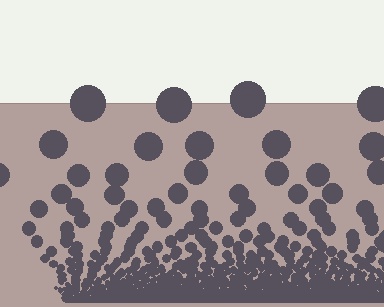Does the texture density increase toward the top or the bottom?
Density increases toward the bottom.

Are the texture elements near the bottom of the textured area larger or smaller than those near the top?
Smaller. The gradient is inverted — elements near the bottom are smaller and denser.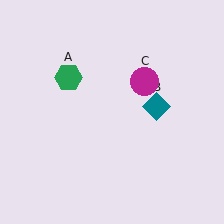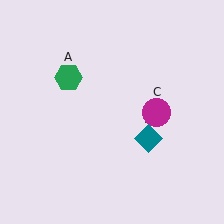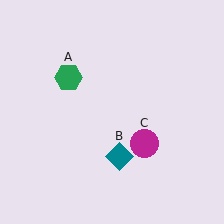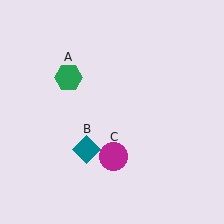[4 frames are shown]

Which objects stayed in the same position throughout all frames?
Green hexagon (object A) remained stationary.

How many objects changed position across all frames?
2 objects changed position: teal diamond (object B), magenta circle (object C).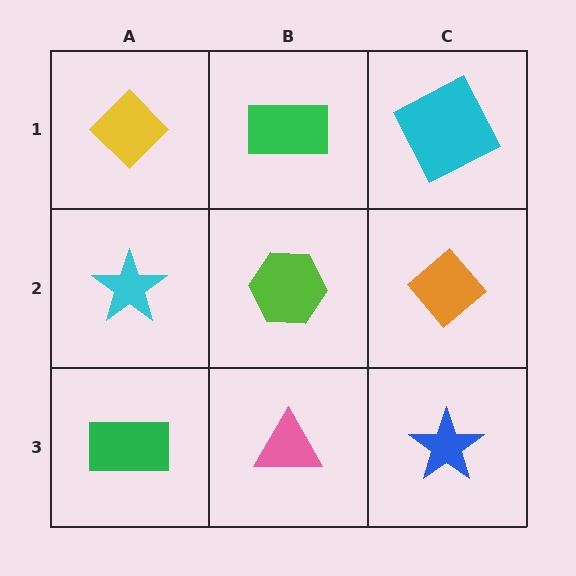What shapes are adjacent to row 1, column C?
An orange diamond (row 2, column C), a green rectangle (row 1, column B).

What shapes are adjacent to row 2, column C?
A cyan square (row 1, column C), a blue star (row 3, column C), a lime hexagon (row 2, column B).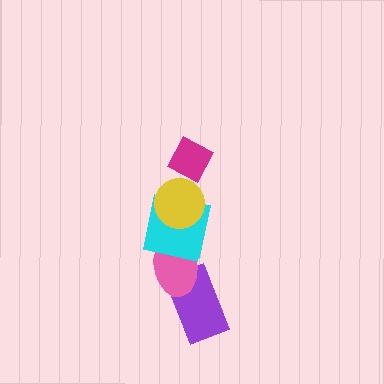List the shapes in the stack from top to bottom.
From top to bottom: the magenta diamond, the yellow circle, the cyan square, the pink ellipse, the purple rectangle.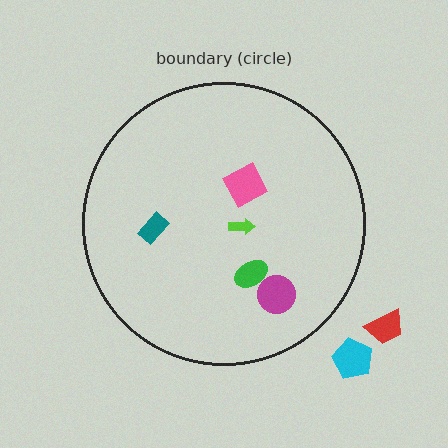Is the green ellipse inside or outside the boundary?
Inside.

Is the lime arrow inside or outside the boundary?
Inside.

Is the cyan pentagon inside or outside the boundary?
Outside.